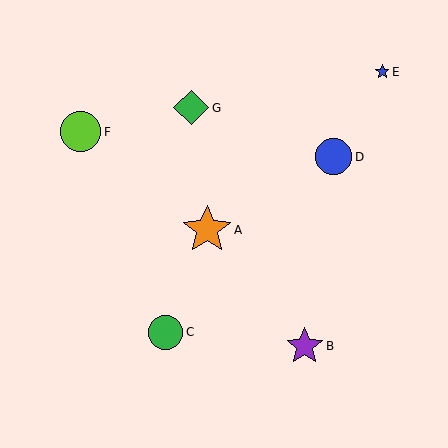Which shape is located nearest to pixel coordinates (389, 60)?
The blue star (labeled E) at (382, 72) is nearest to that location.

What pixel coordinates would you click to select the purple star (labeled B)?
Click at (305, 346) to select the purple star B.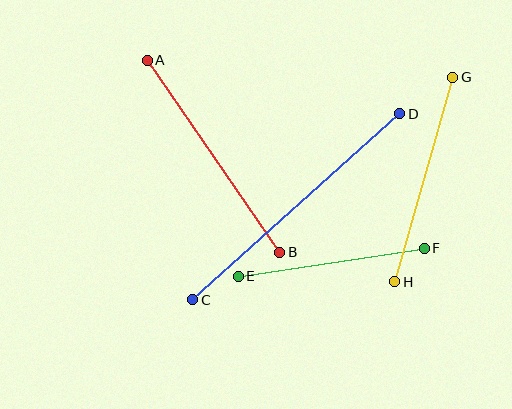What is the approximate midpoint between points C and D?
The midpoint is at approximately (296, 207) pixels.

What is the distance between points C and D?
The distance is approximately 278 pixels.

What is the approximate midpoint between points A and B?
The midpoint is at approximately (213, 156) pixels.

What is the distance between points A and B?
The distance is approximately 233 pixels.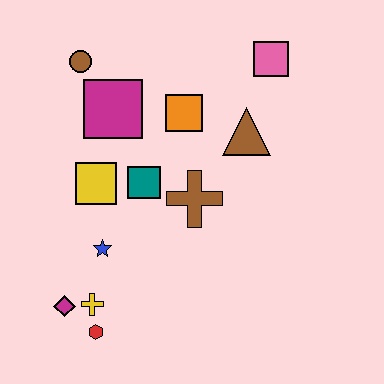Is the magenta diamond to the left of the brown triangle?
Yes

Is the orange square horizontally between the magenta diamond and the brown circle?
No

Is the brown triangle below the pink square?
Yes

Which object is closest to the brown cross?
The teal square is closest to the brown cross.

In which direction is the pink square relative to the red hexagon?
The pink square is above the red hexagon.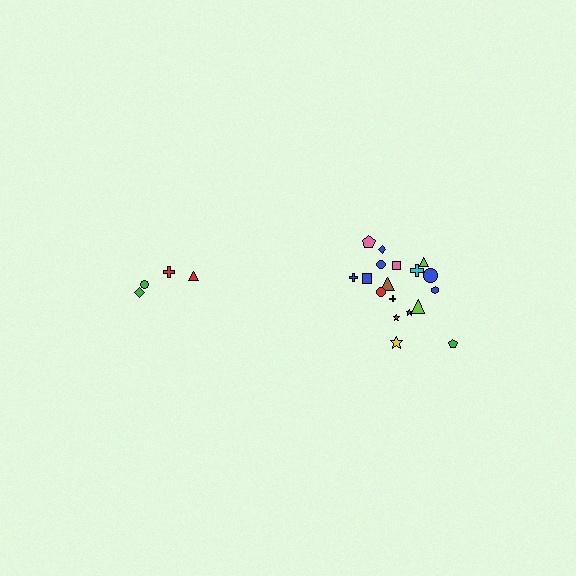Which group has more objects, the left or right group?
The right group.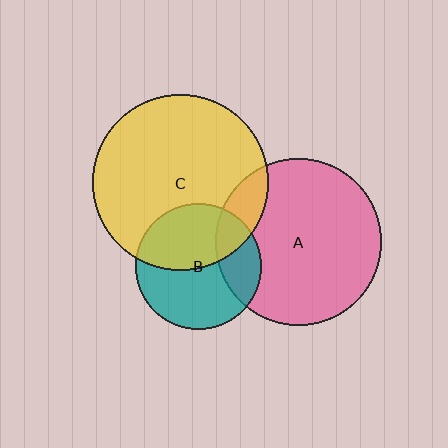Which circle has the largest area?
Circle C (yellow).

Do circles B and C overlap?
Yes.